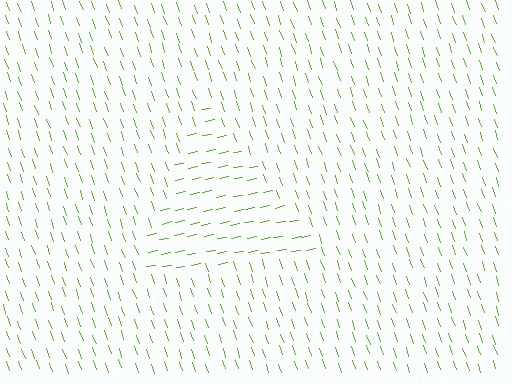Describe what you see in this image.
The image is filled with small lime line segments. A triangle region in the image has lines oriented differently from the surrounding lines, creating a visible texture boundary.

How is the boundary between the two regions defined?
The boundary is defined purely by a change in line orientation (approximately 82 degrees difference). All lines are the same color and thickness.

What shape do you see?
I see a triangle.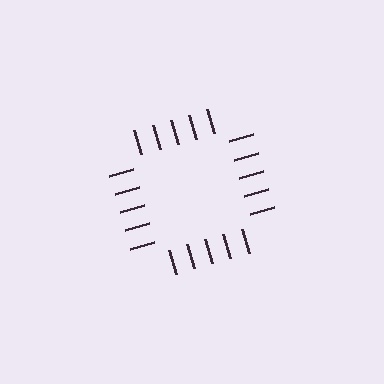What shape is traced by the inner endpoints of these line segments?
An illusory square — the line segments terminate on its edges but no continuous stroke is drawn.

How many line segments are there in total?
20 — 5 along each of the 4 edges.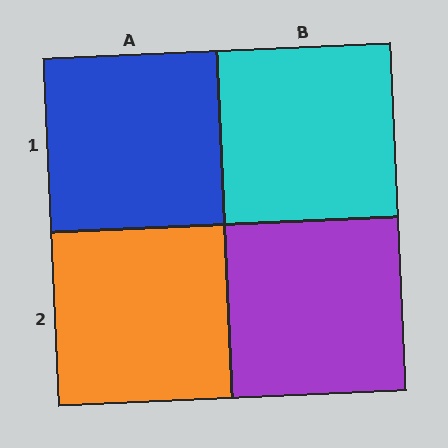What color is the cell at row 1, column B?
Cyan.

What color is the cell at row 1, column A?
Blue.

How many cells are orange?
1 cell is orange.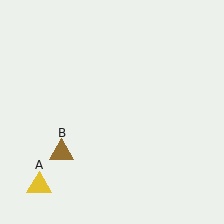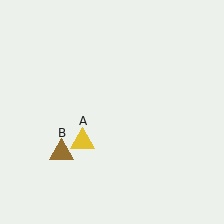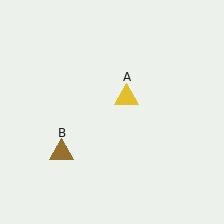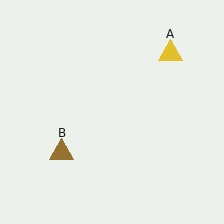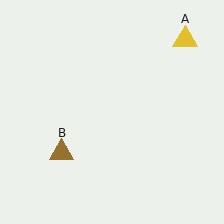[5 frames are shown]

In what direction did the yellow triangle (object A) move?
The yellow triangle (object A) moved up and to the right.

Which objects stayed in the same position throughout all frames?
Brown triangle (object B) remained stationary.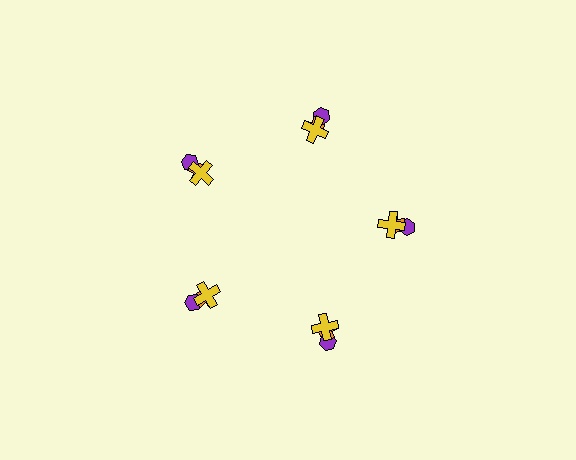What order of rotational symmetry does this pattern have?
This pattern has 5-fold rotational symmetry.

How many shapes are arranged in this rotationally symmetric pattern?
There are 15 shapes, arranged in 5 groups of 3.